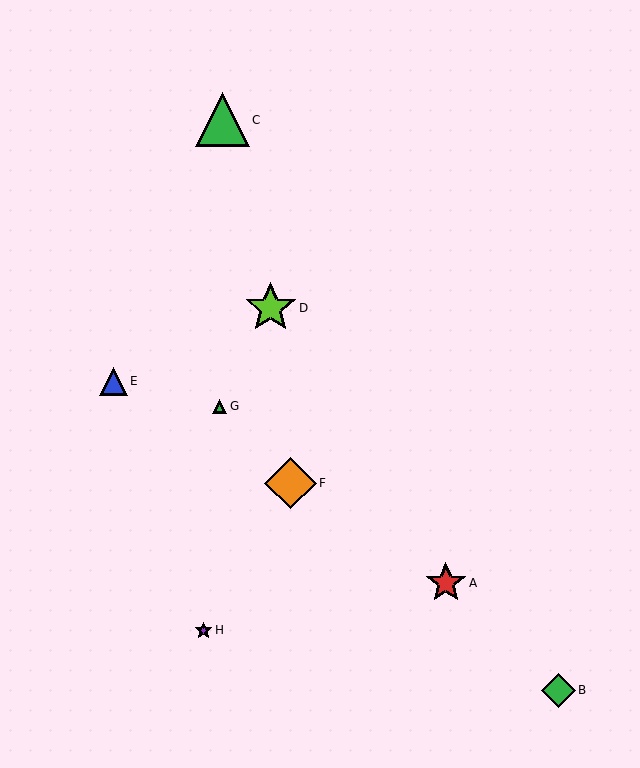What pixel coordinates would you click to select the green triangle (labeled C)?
Click at (223, 120) to select the green triangle C.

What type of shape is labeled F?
Shape F is an orange diamond.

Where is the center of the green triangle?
The center of the green triangle is at (223, 120).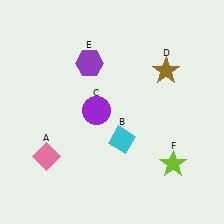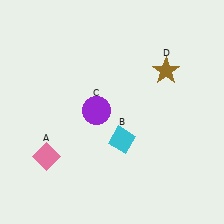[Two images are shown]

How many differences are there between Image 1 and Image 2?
There are 2 differences between the two images.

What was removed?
The lime star (F), the purple hexagon (E) were removed in Image 2.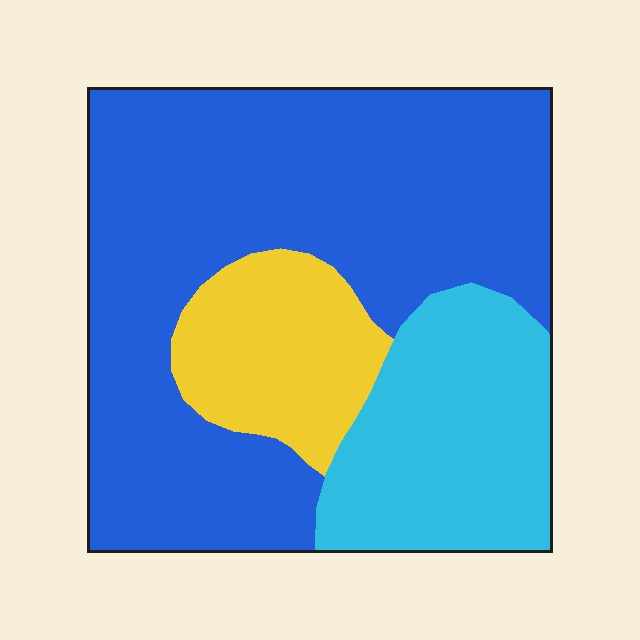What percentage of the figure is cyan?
Cyan takes up about one quarter (1/4) of the figure.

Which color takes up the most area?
Blue, at roughly 60%.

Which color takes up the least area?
Yellow, at roughly 15%.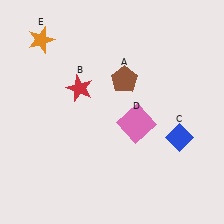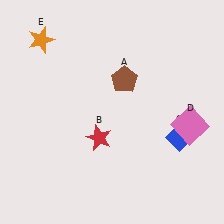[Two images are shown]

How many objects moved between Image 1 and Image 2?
2 objects moved between the two images.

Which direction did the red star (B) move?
The red star (B) moved down.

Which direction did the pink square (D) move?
The pink square (D) moved right.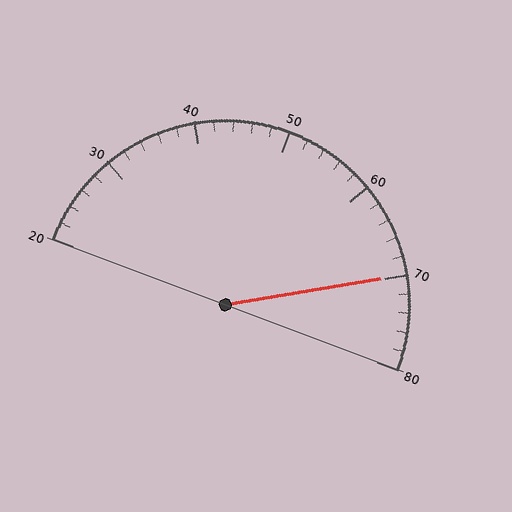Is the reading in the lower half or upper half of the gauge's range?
The reading is in the upper half of the range (20 to 80).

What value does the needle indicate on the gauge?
The needle indicates approximately 70.